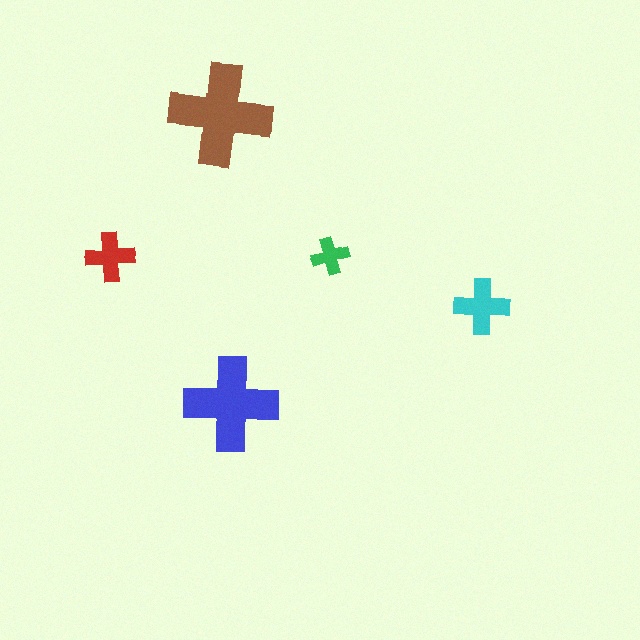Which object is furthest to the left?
The red cross is leftmost.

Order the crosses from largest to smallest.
the brown one, the blue one, the cyan one, the red one, the green one.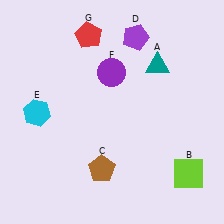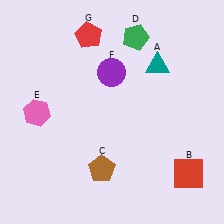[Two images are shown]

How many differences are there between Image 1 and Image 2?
There are 3 differences between the two images.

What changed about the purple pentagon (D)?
In Image 1, D is purple. In Image 2, it changed to green.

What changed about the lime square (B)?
In Image 1, B is lime. In Image 2, it changed to red.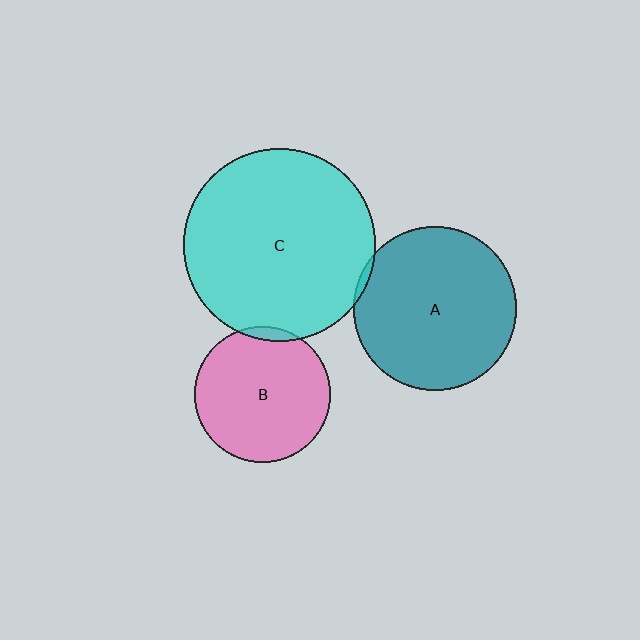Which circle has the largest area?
Circle C (cyan).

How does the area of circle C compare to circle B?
Approximately 2.0 times.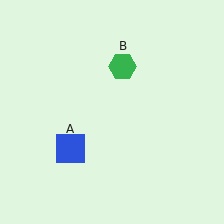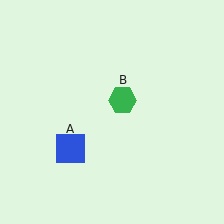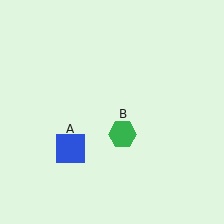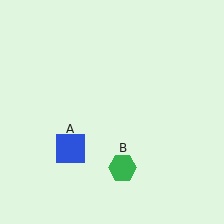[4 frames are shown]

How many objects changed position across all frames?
1 object changed position: green hexagon (object B).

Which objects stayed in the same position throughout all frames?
Blue square (object A) remained stationary.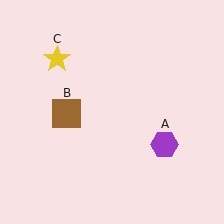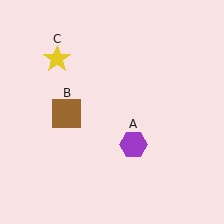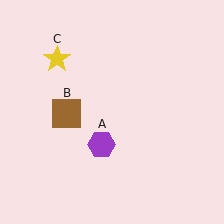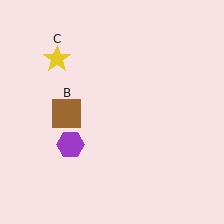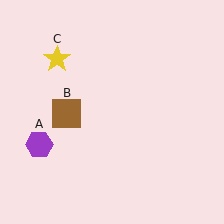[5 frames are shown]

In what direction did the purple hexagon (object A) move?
The purple hexagon (object A) moved left.